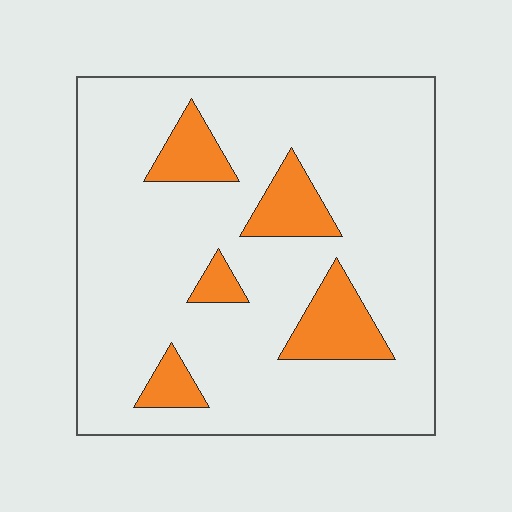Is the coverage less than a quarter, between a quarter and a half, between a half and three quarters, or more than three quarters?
Less than a quarter.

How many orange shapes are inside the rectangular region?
5.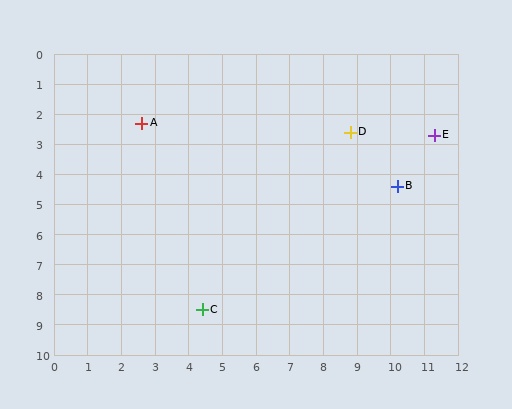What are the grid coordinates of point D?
Point D is at approximately (8.8, 2.6).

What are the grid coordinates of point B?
Point B is at approximately (10.2, 4.4).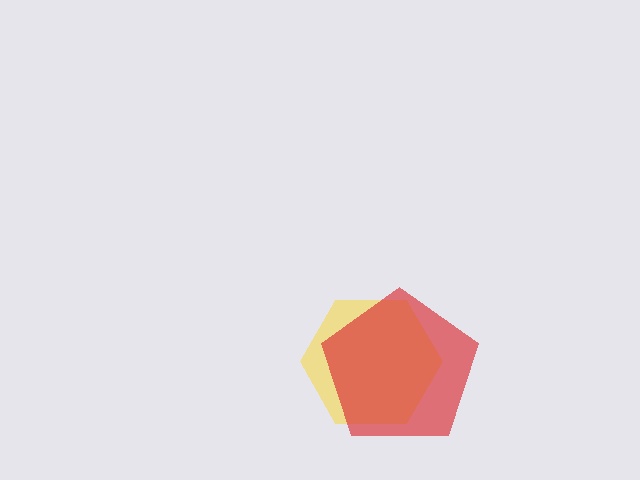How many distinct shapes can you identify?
There are 2 distinct shapes: a yellow hexagon, a red pentagon.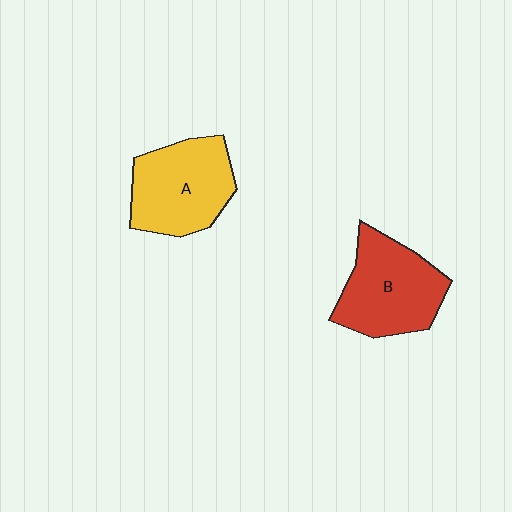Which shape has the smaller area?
Shape A (yellow).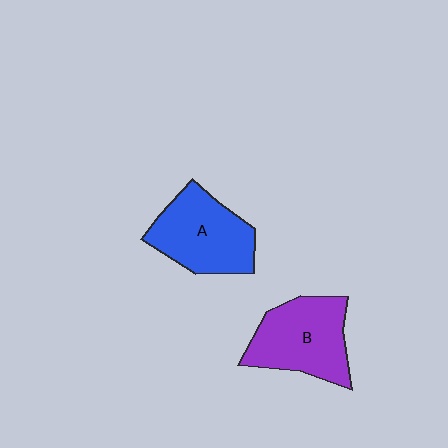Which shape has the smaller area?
Shape A (blue).